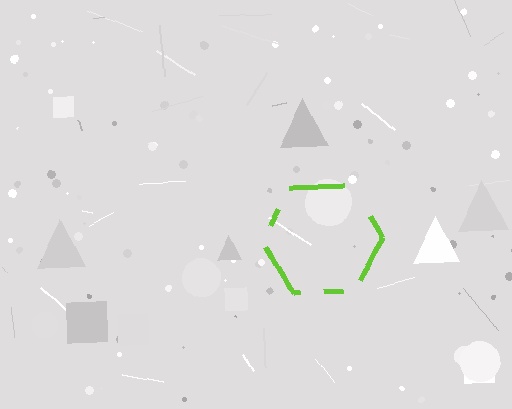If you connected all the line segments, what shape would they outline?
They would outline a hexagon.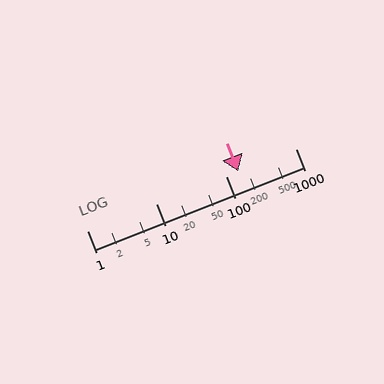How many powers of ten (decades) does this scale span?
The scale spans 3 decades, from 1 to 1000.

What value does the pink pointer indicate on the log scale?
The pointer indicates approximately 150.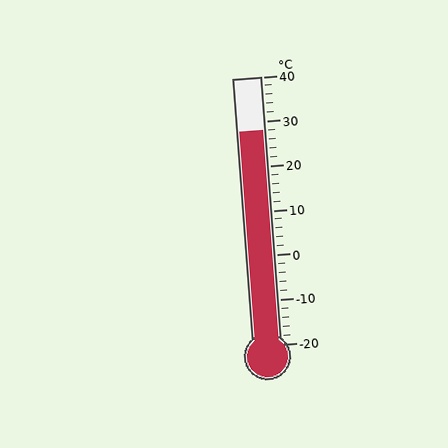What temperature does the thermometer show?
The thermometer shows approximately 28°C.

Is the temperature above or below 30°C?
The temperature is below 30°C.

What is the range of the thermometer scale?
The thermometer scale ranges from -20°C to 40°C.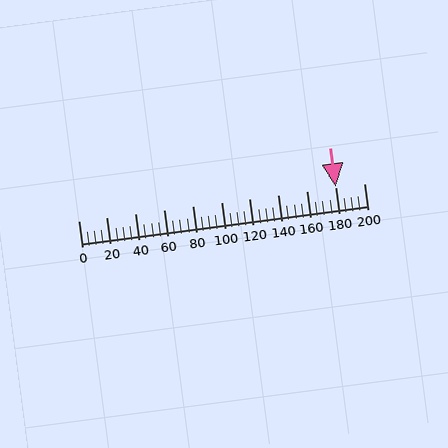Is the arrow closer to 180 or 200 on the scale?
The arrow is closer to 180.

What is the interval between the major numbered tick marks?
The major tick marks are spaced 20 units apart.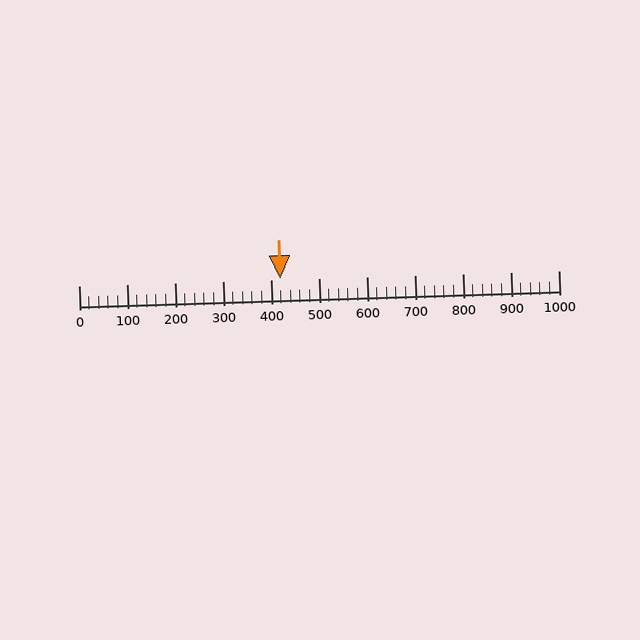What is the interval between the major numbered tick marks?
The major tick marks are spaced 100 units apart.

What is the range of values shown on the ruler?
The ruler shows values from 0 to 1000.